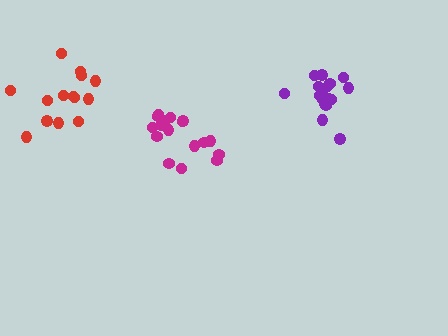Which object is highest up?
The red cluster is topmost.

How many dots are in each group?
Group 1: 17 dots, Group 2: 14 dots, Group 3: 17 dots (48 total).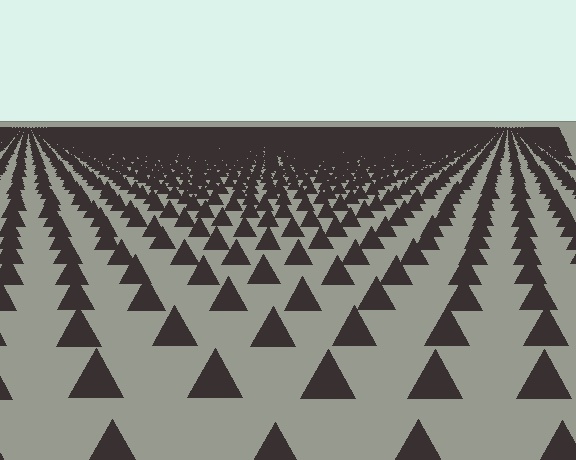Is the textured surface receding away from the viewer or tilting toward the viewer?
The surface is receding away from the viewer. Texture elements get smaller and denser toward the top.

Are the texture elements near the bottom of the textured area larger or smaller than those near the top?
Larger. Near the bottom, elements are closer to the viewer and appear at a bigger on-screen size.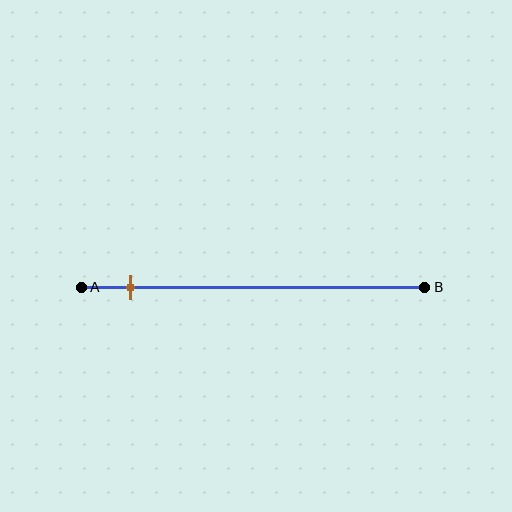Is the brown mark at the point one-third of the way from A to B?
No, the mark is at about 15% from A, not at the 33% one-third point.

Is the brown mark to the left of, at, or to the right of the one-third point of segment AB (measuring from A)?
The brown mark is to the left of the one-third point of segment AB.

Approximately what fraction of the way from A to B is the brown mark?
The brown mark is approximately 15% of the way from A to B.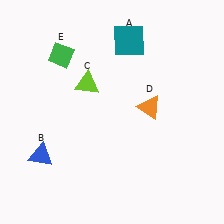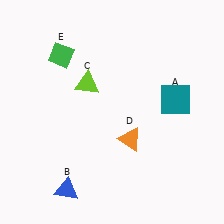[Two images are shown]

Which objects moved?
The objects that moved are: the teal square (A), the blue triangle (B), the orange triangle (D).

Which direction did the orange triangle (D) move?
The orange triangle (D) moved down.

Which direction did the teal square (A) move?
The teal square (A) moved down.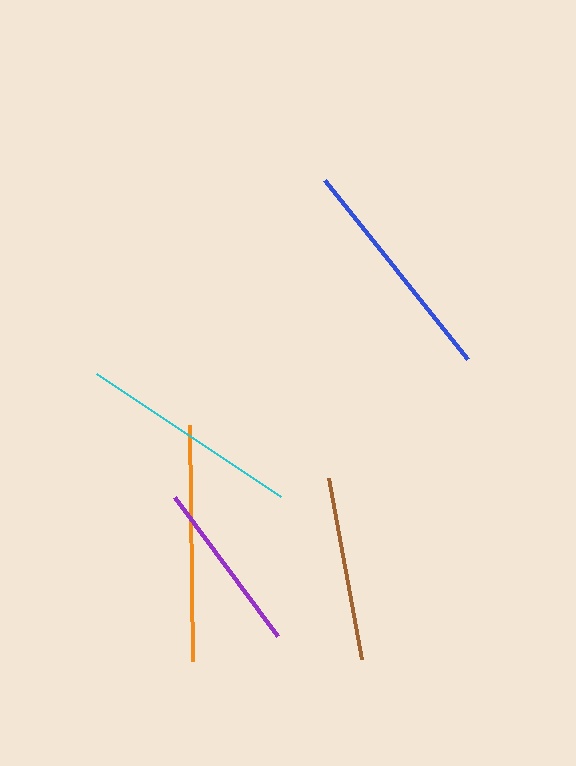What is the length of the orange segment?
The orange segment is approximately 237 pixels long.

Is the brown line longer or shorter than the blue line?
The blue line is longer than the brown line.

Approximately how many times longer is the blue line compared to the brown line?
The blue line is approximately 1.2 times the length of the brown line.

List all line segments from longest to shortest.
From longest to shortest: orange, blue, cyan, brown, purple.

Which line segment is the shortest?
The purple line is the shortest at approximately 173 pixels.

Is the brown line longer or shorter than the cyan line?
The cyan line is longer than the brown line.